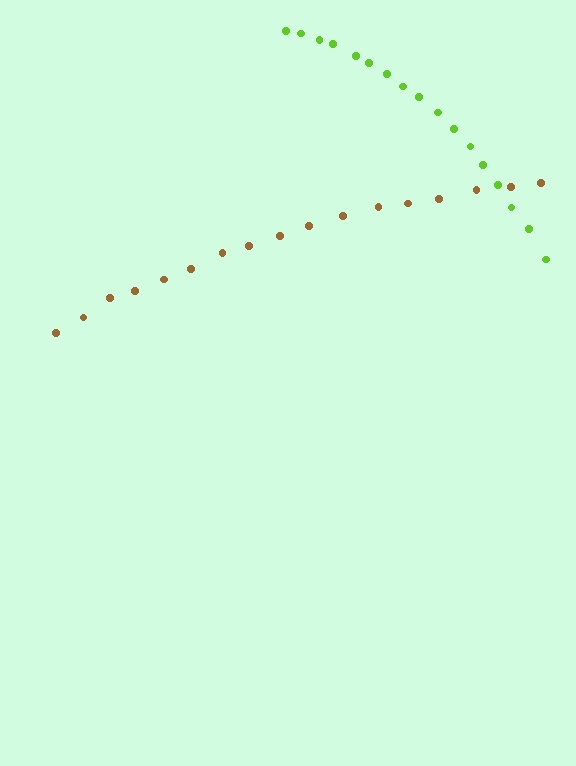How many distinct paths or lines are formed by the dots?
There are 2 distinct paths.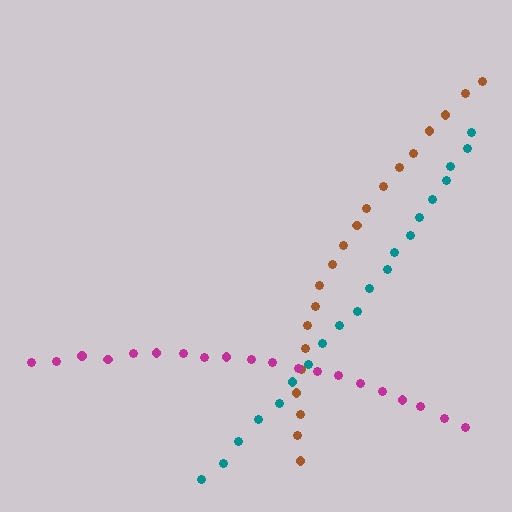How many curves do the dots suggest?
There are 3 distinct paths.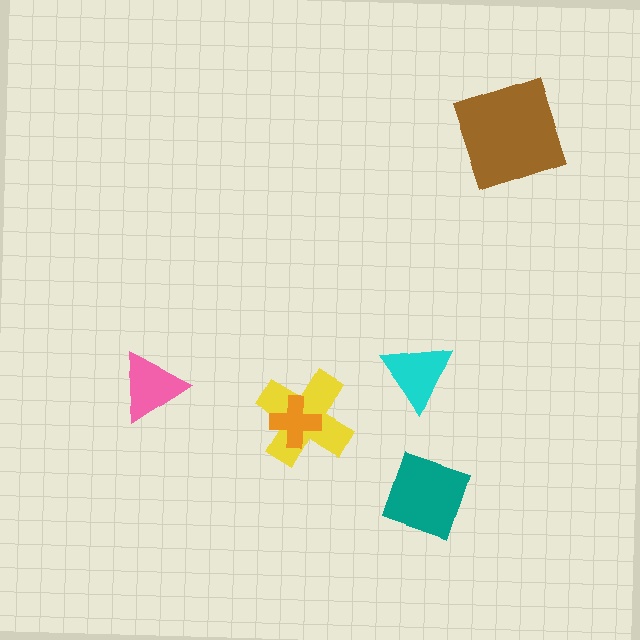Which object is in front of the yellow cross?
The orange cross is in front of the yellow cross.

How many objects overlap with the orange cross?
1 object overlaps with the orange cross.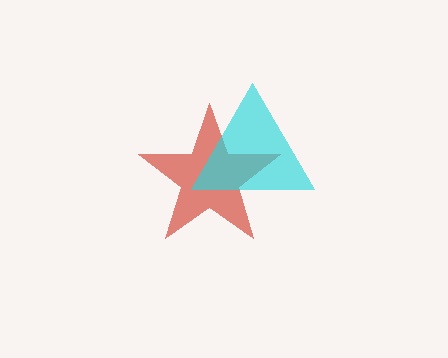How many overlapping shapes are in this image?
There are 2 overlapping shapes in the image.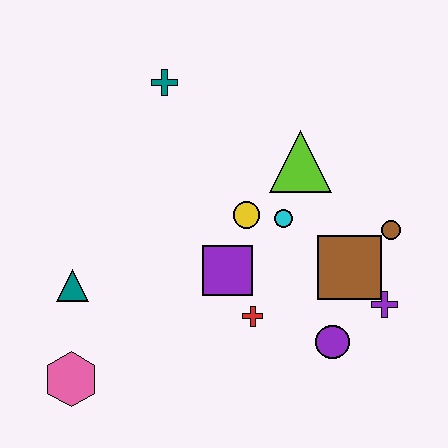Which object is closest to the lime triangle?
The cyan circle is closest to the lime triangle.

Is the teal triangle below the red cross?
No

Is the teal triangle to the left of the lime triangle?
Yes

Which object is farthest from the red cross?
The teal cross is farthest from the red cross.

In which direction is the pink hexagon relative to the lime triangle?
The pink hexagon is to the left of the lime triangle.